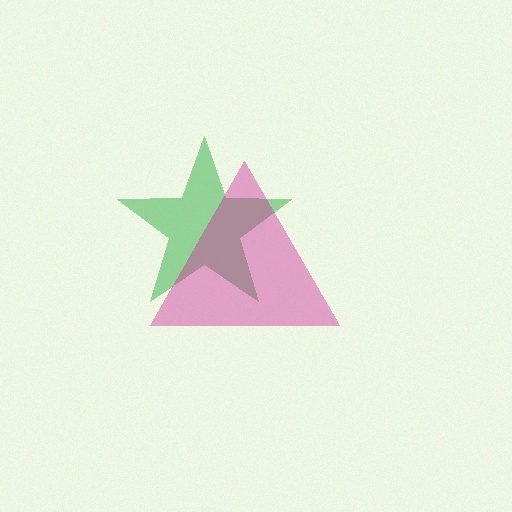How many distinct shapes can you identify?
There are 2 distinct shapes: a green star, a magenta triangle.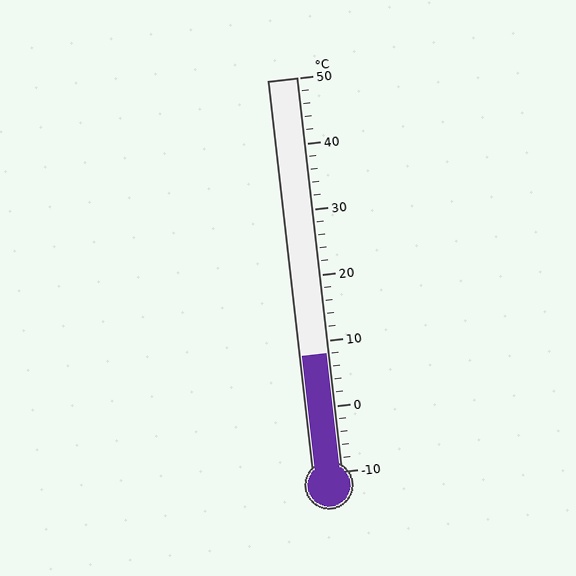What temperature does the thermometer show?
The thermometer shows approximately 8°C.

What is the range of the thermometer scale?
The thermometer scale ranges from -10°C to 50°C.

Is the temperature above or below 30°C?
The temperature is below 30°C.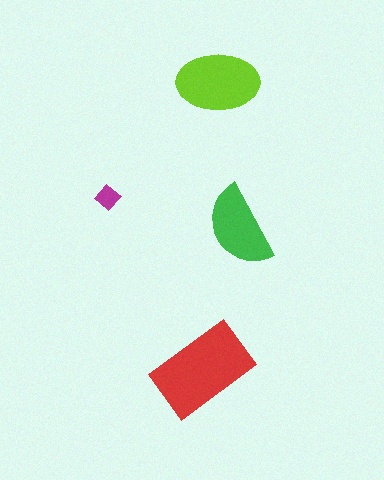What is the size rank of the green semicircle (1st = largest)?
3rd.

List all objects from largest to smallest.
The red rectangle, the lime ellipse, the green semicircle, the magenta diamond.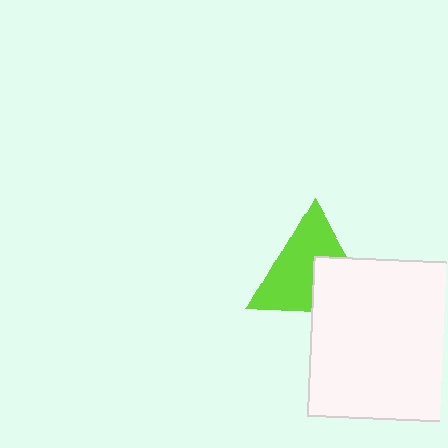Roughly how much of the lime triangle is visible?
About half of it is visible (roughly 64%).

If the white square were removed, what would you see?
You would see the complete lime triangle.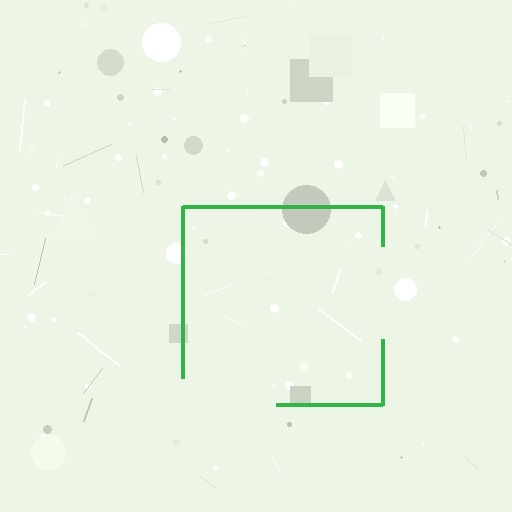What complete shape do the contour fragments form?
The contour fragments form a square.